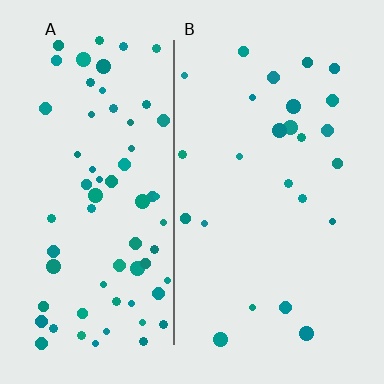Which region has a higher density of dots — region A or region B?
A (the left).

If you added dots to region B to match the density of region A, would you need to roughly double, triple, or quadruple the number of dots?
Approximately triple.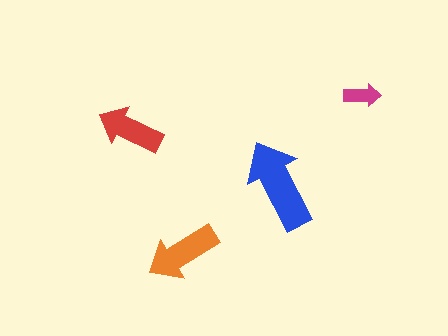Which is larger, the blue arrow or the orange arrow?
The blue one.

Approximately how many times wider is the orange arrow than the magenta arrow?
About 2 times wider.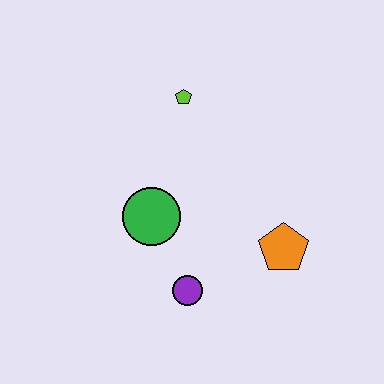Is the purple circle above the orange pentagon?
No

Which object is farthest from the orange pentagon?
The lime pentagon is farthest from the orange pentagon.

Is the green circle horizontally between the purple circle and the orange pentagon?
No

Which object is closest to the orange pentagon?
The purple circle is closest to the orange pentagon.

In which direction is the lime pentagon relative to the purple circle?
The lime pentagon is above the purple circle.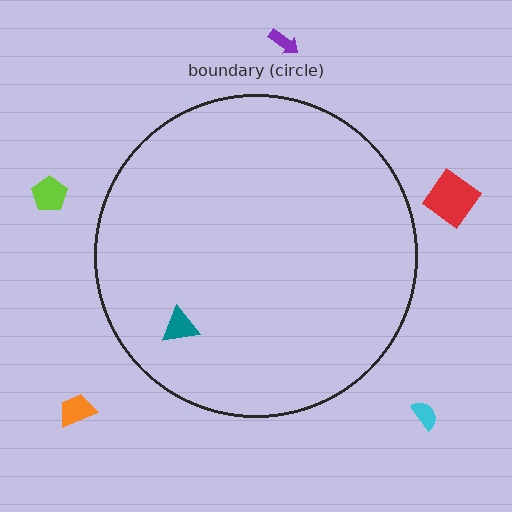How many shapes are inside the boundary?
1 inside, 5 outside.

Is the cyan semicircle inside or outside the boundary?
Outside.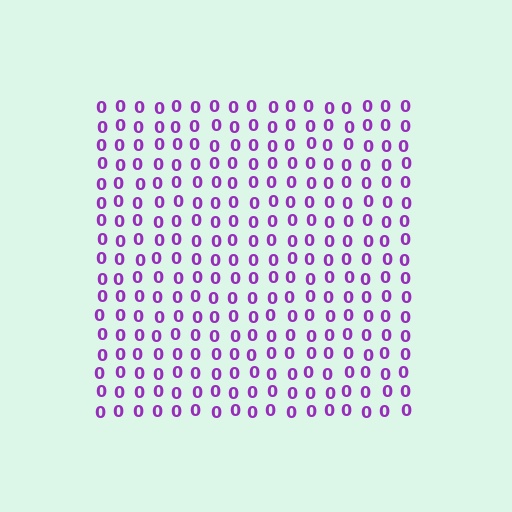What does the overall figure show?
The overall figure shows a square.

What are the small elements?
The small elements are digit 0's.